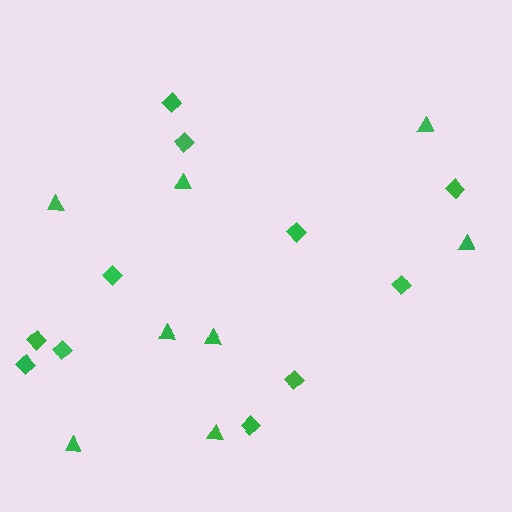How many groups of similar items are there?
There are 2 groups: one group of triangles (8) and one group of diamonds (11).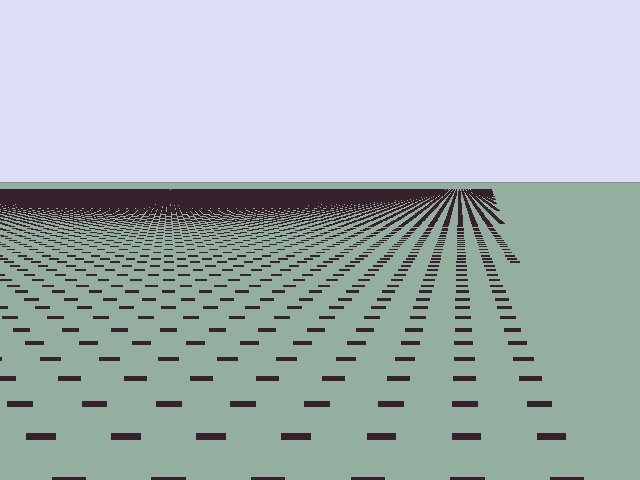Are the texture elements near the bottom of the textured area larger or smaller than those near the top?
Larger. Near the bottom, elements are closer to the viewer and appear at a bigger on-screen size.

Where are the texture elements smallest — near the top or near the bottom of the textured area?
Near the top.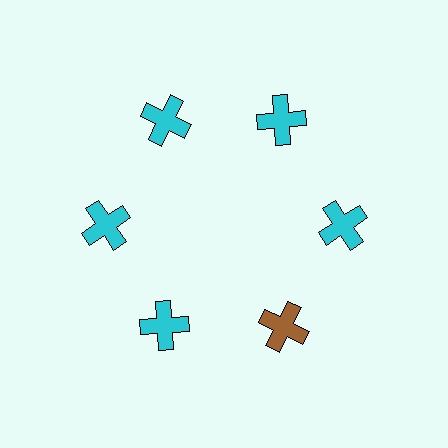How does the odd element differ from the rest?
It has a different color: brown instead of cyan.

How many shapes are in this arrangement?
There are 6 shapes arranged in a ring pattern.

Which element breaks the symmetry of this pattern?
The brown cross at roughly the 5 o'clock position breaks the symmetry. All other shapes are cyan crosses.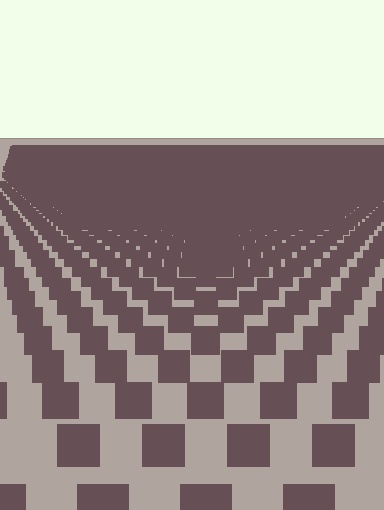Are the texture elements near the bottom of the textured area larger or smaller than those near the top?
Larger. Near the bottom, elements are closer to the viewer and appear at a bigger on-screen size.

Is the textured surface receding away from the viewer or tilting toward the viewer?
The surface is receding away from the viewer. Texture elements get smaller and denser toward the top.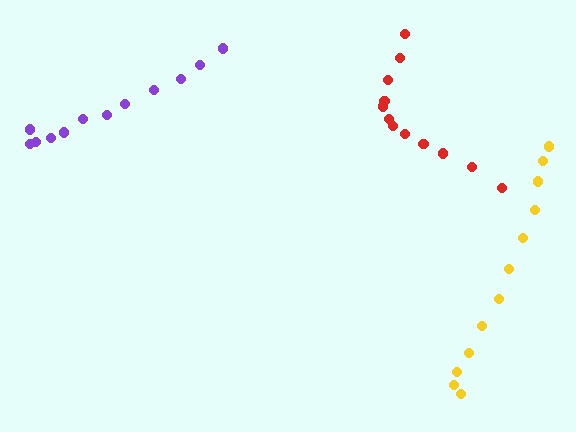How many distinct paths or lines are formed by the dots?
There are 3 distinct paths.